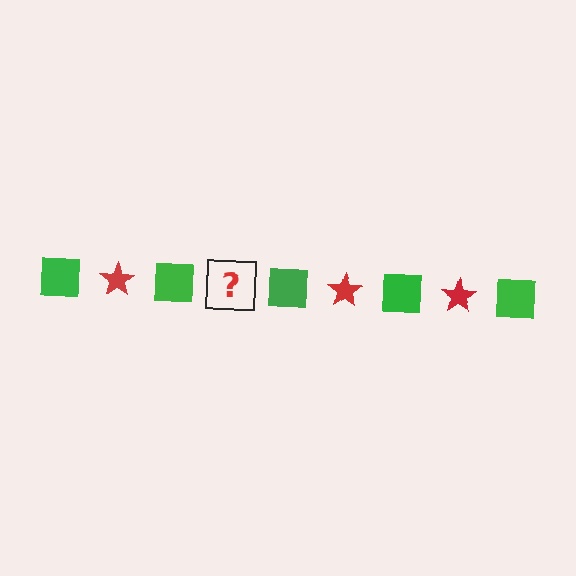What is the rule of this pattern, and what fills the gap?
The rule is that the pattern alternates between green square and red star. The gap should be filled with a red star.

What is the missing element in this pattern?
The missing element is a red star.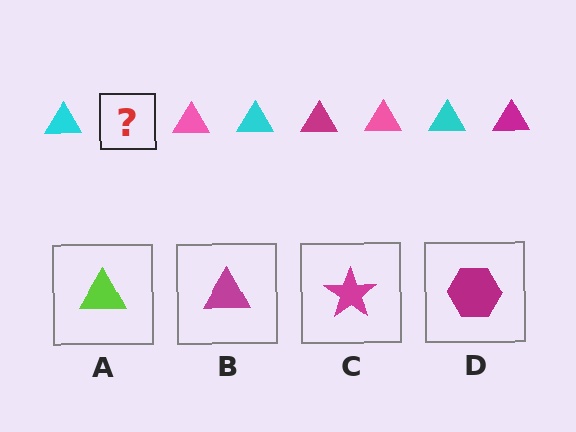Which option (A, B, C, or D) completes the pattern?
B.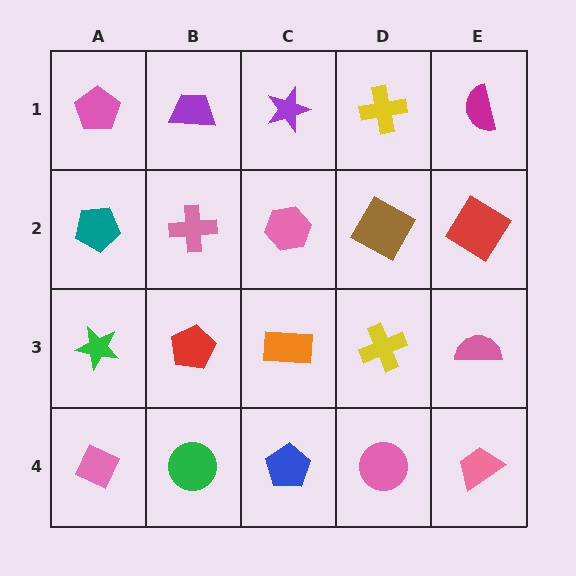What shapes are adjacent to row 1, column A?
A teal pentagon (row 2, column A), a purple trapezoid (row 1, column B).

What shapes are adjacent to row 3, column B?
A pink cross (row 2, column B), a green circle (row 4, column B), a green star (row 3, column A), an orange rectangle (row 3, column C).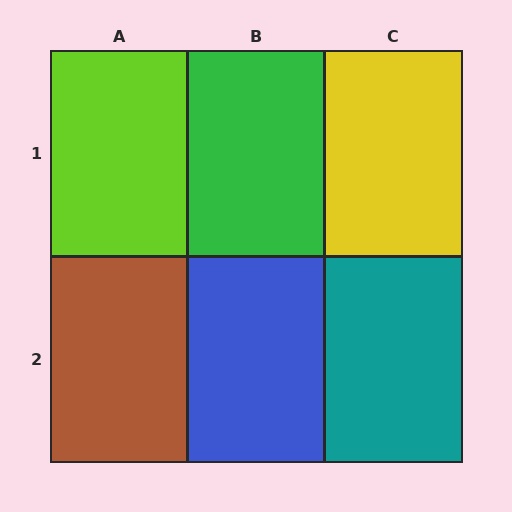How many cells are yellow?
1 cell is yellow.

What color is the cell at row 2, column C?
Teal.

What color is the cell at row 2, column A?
Brown.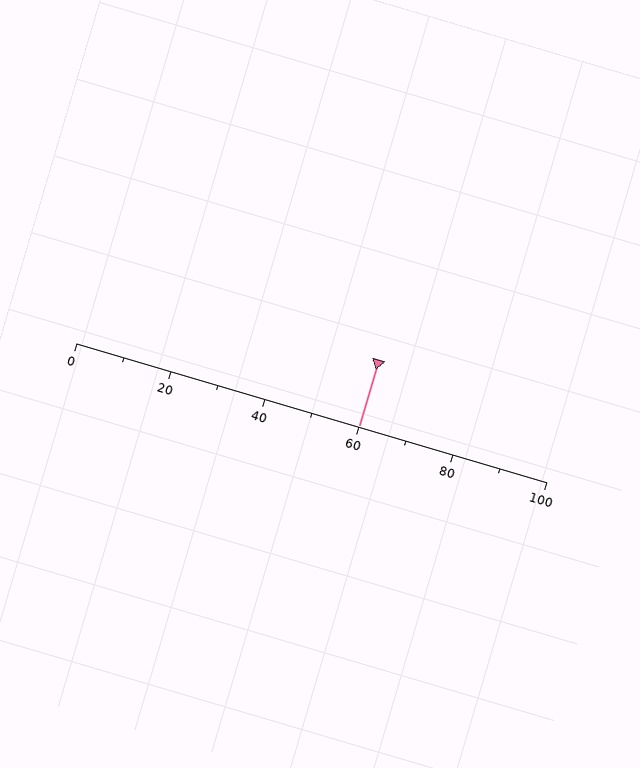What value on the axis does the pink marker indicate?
The marker indicates approximately 60.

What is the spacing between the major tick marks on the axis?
The major ticks are spaced 20 apart.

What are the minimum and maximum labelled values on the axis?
The axis runs from 0 to 100.